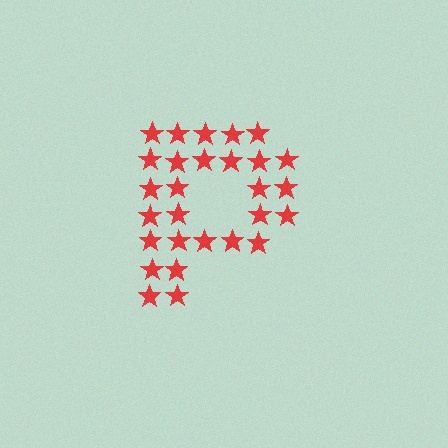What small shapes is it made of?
It is made of small stars.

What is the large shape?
The large shape is the letter P.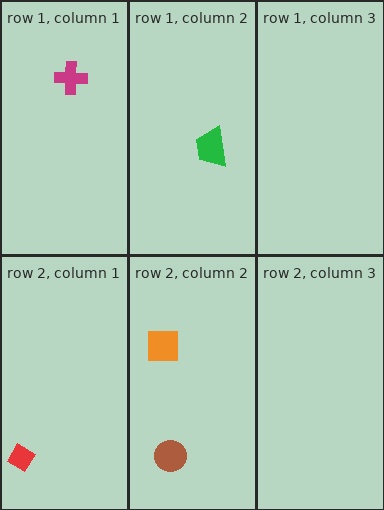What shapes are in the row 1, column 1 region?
The magenta cross.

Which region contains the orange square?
The row 2, column 2 region.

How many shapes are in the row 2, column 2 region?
2.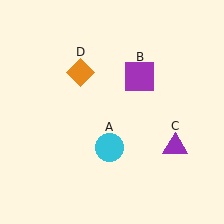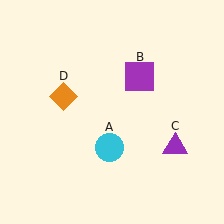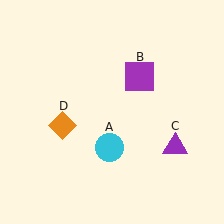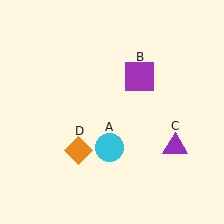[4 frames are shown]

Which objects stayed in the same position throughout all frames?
Cyan circle (object A) and purple square (object B) and purple triangle (object C) remained stationary.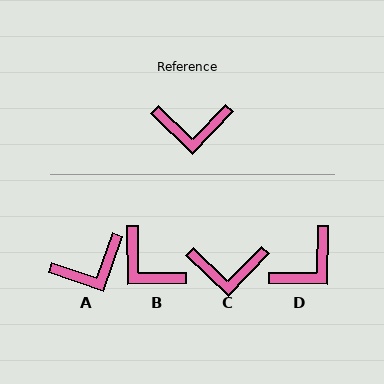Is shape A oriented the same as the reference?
No, it is off by about 25 degrees.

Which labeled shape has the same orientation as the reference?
C.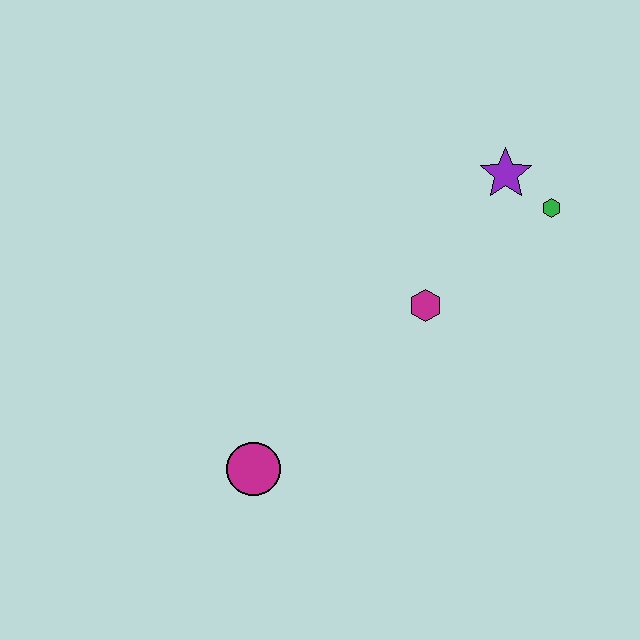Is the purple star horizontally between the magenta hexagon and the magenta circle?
No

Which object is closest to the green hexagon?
The purple star is closest to the green hexagon.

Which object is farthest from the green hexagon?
The magenta circle is farthest from the green hexagon.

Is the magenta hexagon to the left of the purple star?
Yes